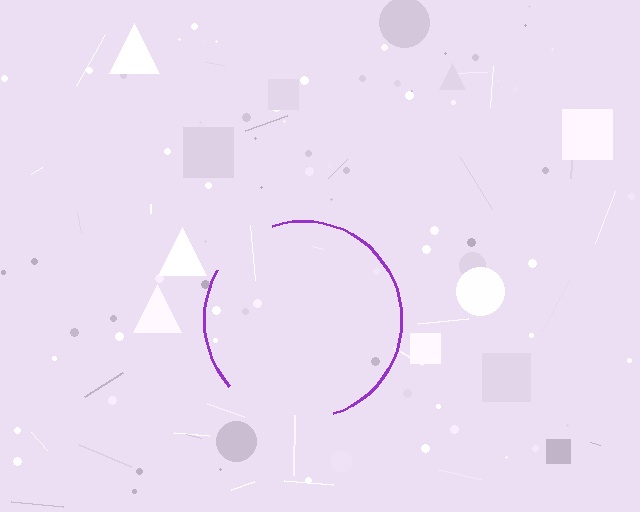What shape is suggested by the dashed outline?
The dashed outline suggests a circle.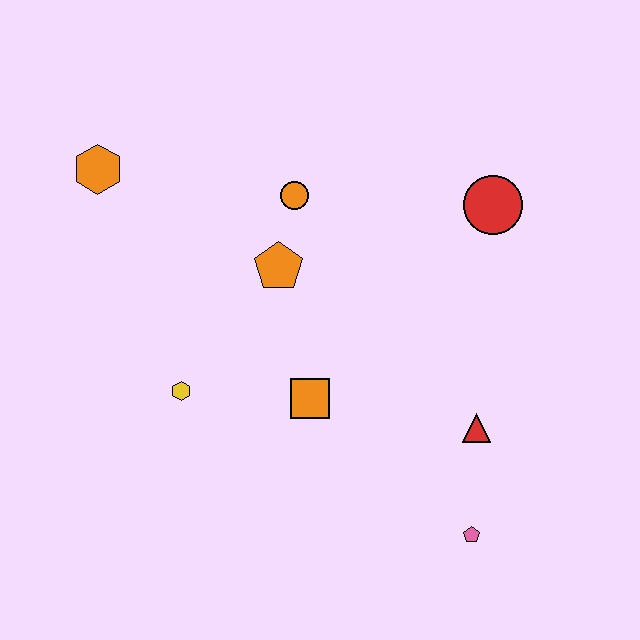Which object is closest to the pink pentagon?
The red triangle is closest to the pink pentagon.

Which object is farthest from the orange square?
The orange hexagon is farthest from the orange square.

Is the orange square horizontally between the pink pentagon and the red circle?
No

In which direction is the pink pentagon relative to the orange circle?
The pink pentagon is below the orange circle.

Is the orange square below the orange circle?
Yes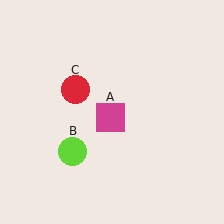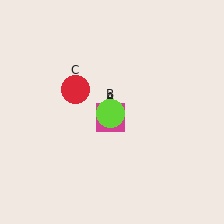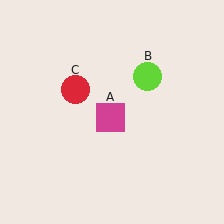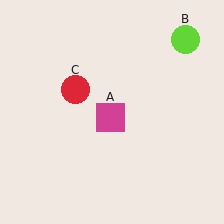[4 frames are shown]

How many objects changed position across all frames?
1 object changed position: lime circle (object B).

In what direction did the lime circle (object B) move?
The lime circle (object B) moved up and to the right.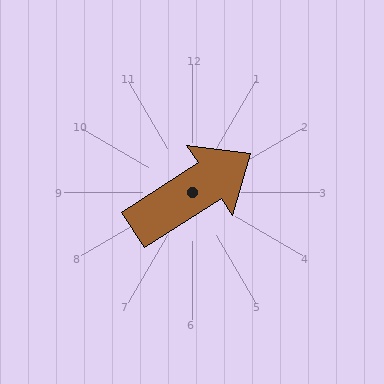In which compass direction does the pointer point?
Northeast.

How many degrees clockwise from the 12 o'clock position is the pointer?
Approximately 57 degrees.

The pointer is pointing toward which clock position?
Roughly 2 o'clock.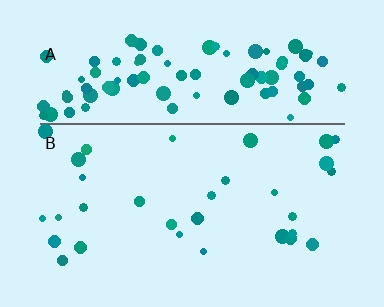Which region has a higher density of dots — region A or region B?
A (the top).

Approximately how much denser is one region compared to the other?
Approximately 3.3× — region A over region B.